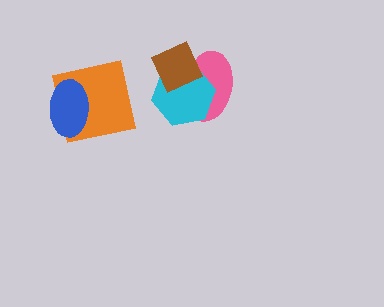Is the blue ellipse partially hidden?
No, no other shape covers it.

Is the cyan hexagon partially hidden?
Yes, it is partially covered by another shape.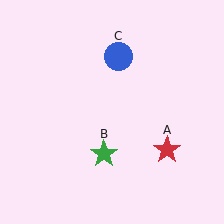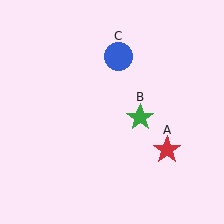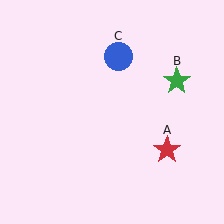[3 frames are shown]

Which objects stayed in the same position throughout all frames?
Red star (object A) and blue circle (object C) remained stationary.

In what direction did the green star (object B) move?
The green star (object B) moved up and to the right.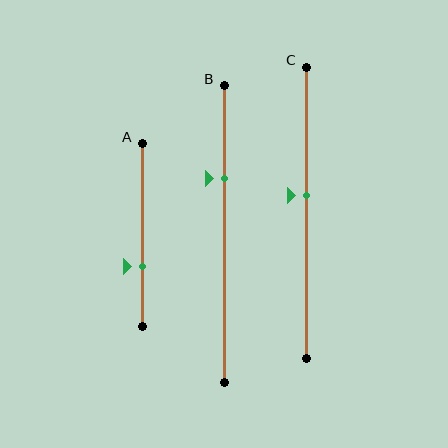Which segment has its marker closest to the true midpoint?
Segment C has its marker closest to the true midpoint.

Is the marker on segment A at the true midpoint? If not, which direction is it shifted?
No, the marker on segment A is shifted downward by about 17% of the segment length.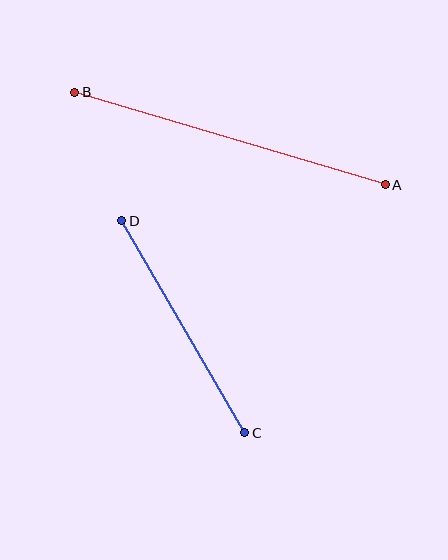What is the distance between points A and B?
The distance is approximately 324 pixels.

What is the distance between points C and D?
The distance is approximately 245 pixels.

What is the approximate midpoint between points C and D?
The midpoint is at approximately (183, 327) pixels.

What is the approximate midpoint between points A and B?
The midpoint is at approximately (230, 138) pixels.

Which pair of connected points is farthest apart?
Points A and B are farthest apart.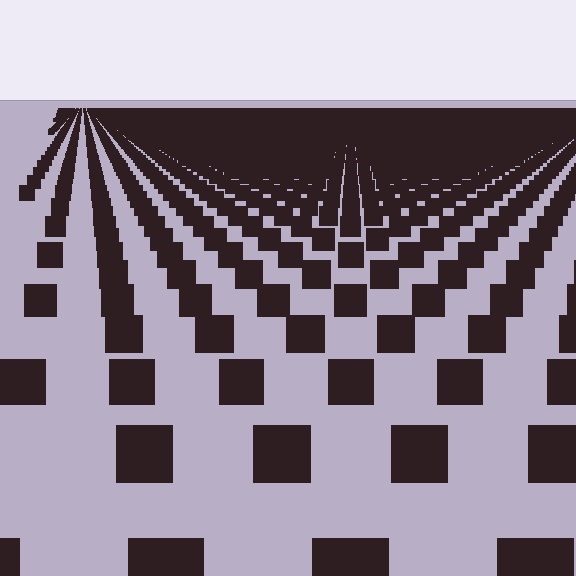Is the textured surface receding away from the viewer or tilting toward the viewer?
The surface is receding away from the viewer. Texture elements get smaller and denser toward the top.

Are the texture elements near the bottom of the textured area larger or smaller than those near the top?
Larger. Near the bottom, elements are closer to the viewer and appear at a bigger on-screen size.